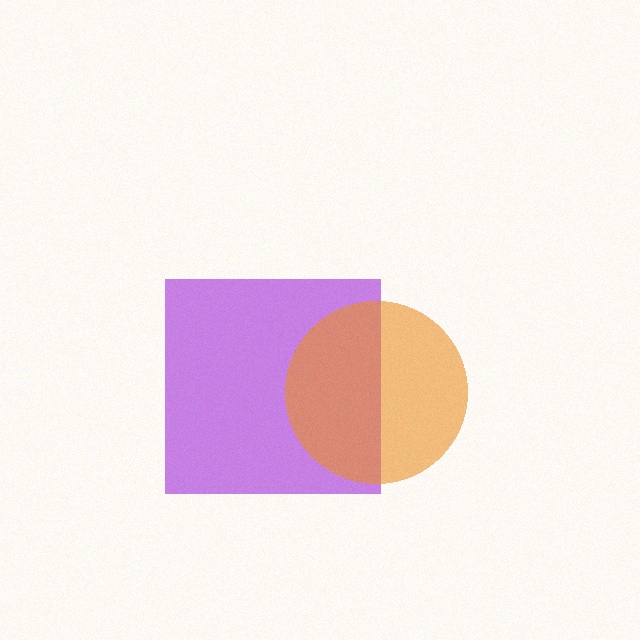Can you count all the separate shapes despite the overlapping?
Yes, there are 2 separate shapes.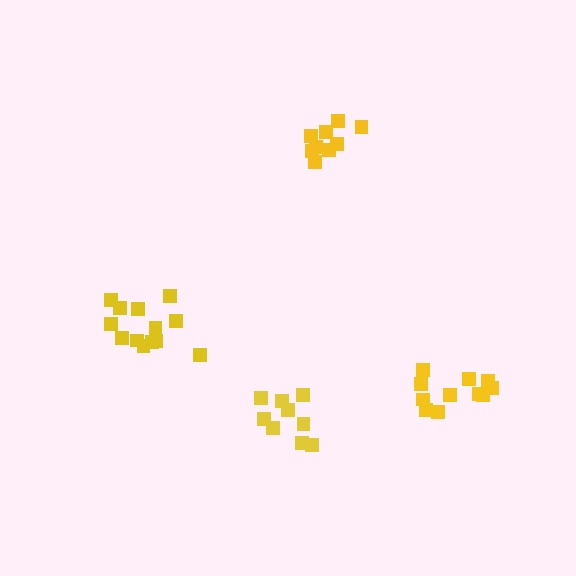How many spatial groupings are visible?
There are 4 spatial groupings.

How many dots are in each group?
Group 1: 9 dots, Group 2: 9 dots, Group 3: 13 dots, Group 4: 11 dots (42 total).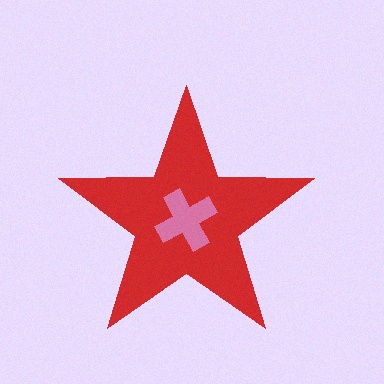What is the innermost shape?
The pink cross.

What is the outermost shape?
The red star.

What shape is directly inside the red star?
The pink cross.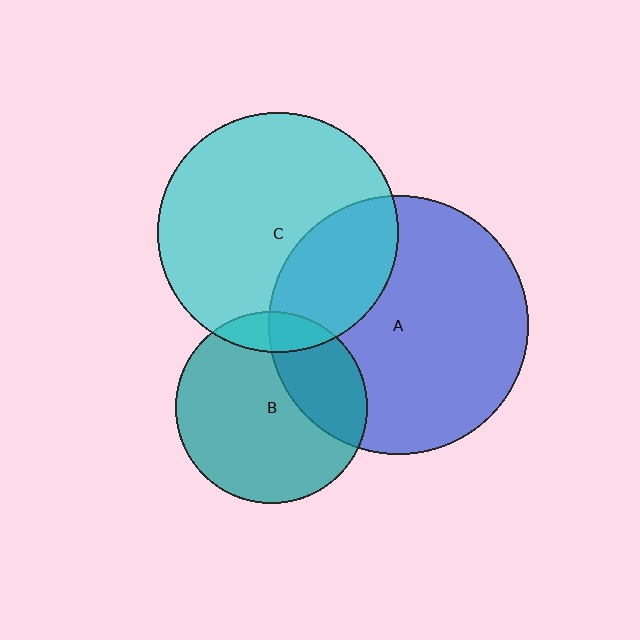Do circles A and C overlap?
Yes.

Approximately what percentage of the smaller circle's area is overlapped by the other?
Approximately 30%.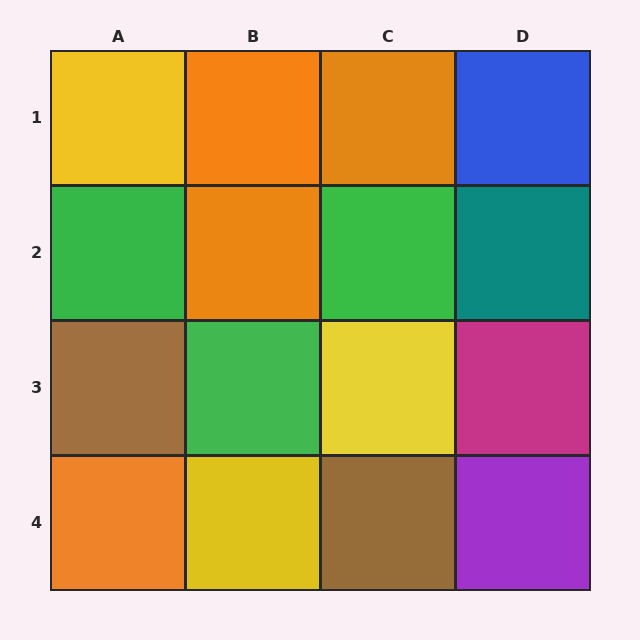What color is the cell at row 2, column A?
Green.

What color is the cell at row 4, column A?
Orange.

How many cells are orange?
4 cells are orange.